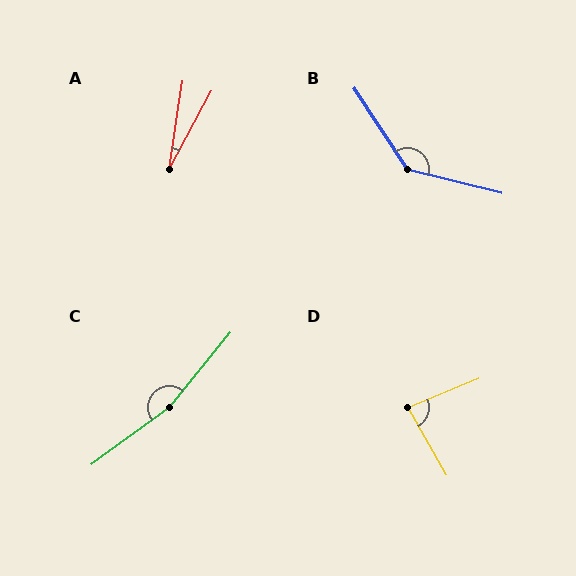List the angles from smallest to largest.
A (20°), D (83°), B (137°), C (165°).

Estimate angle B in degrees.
Approximately 137 degrees.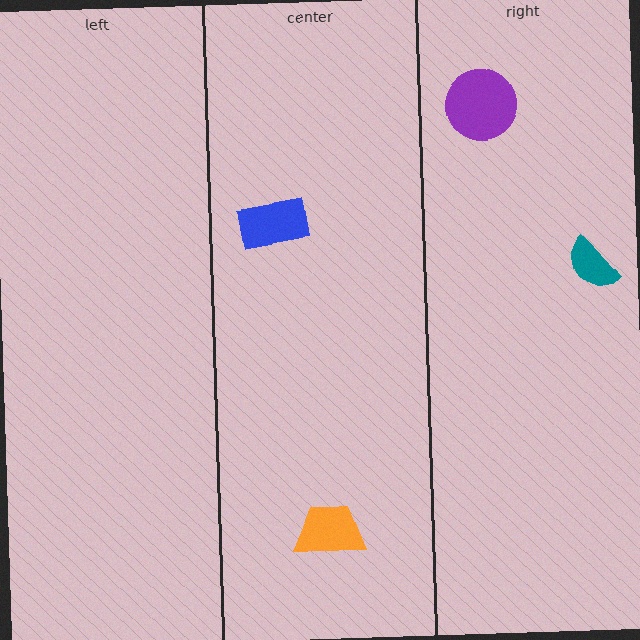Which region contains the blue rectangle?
The center region.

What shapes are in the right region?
The teal semicircle, the purple circle.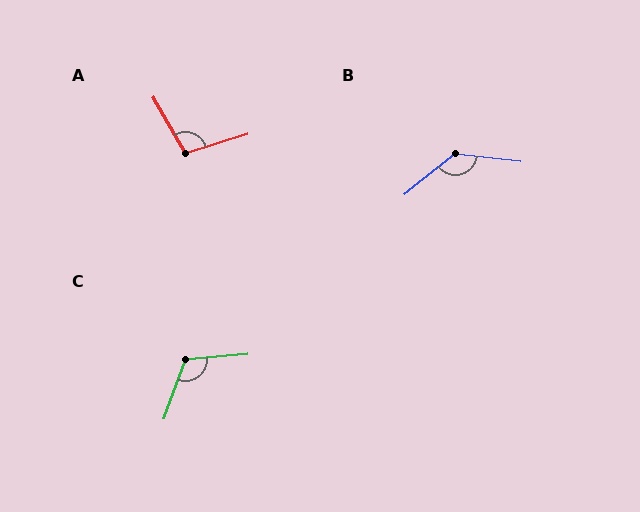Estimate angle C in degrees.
Approximately 115 degrees.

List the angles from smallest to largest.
A (103°), C (115°), B (134°).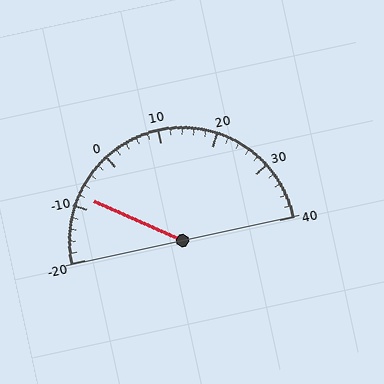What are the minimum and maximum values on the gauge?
The gauge ranges from -20 to 40.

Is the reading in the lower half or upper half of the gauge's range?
The reading is in the lower half of the range (-20 to 40).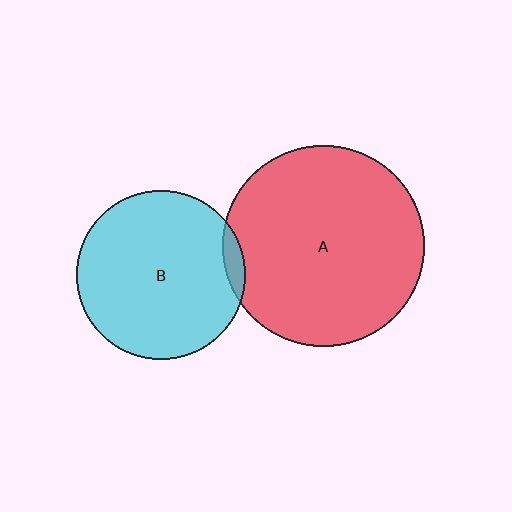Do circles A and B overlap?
Yes.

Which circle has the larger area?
Circle A (red).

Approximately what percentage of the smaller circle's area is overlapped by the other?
Approximately 5%.